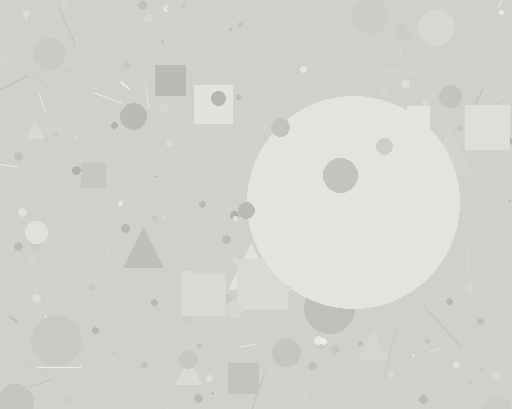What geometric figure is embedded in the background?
A circle is embedded in the background.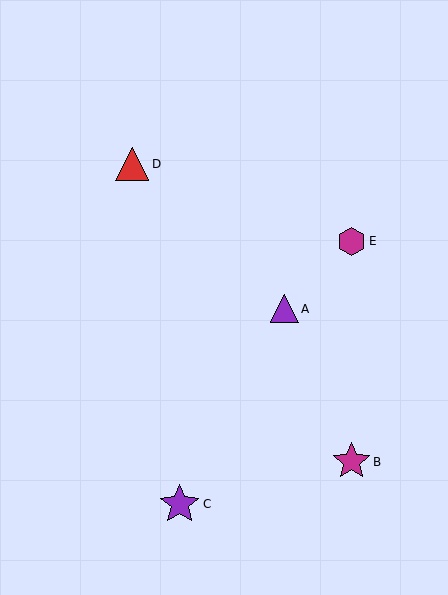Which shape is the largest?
The purple star (labeled C) is the largest.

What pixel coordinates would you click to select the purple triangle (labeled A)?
Click at (285, 309) to select the purple triangle A.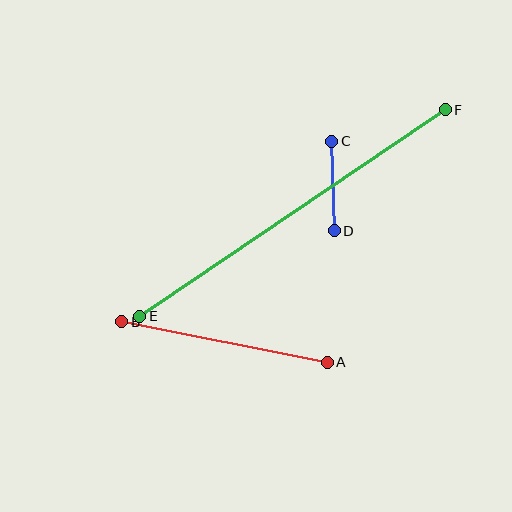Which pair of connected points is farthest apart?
Points E and F are farthest apart.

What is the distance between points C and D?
The distance is approximately 89 pixels.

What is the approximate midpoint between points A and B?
The midpoint is at approximately (225, 342) pixels.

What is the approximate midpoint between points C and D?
The midpoint is at approximately (333, 186) pixels.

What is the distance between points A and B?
The distance is approximately 210 pixels.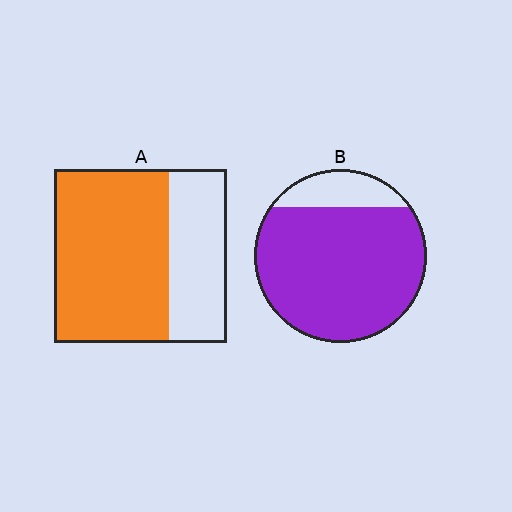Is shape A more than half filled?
Yes.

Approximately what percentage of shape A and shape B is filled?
A is approximately 65% and B is approximately 85%.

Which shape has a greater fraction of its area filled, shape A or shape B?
Shape B.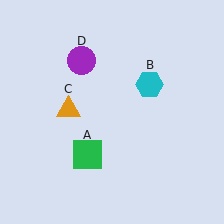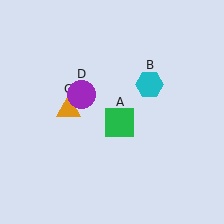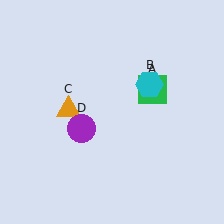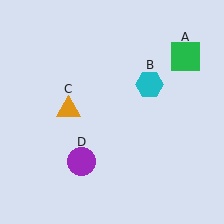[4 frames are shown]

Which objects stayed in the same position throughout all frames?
Cyan hexagon (object B) and orange triangle (object C) remained stationary.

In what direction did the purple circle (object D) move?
The purple circle (object D) moved down.